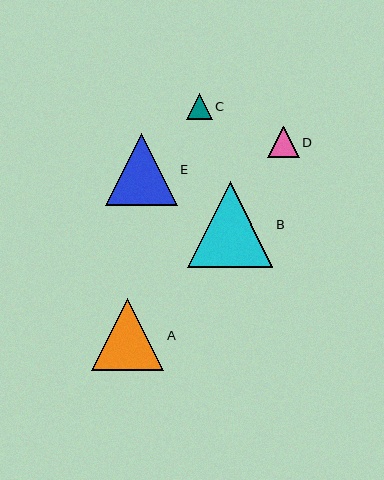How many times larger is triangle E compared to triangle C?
Triangle E is approximately 2.8 times the size of triangle C.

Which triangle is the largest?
Triangle B is the largest with a size of approximately 86 pixels.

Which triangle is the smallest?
Triangle C is the smallest with a size of approximately 26 pixels.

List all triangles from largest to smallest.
From largest to smallest: B, A, E, D, C.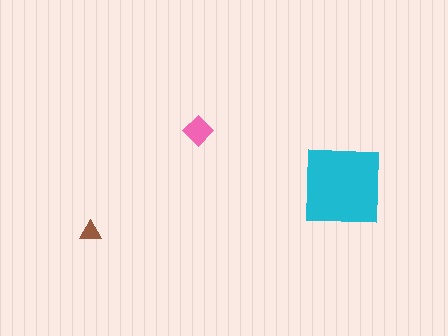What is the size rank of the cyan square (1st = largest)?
1st.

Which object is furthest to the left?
The brown triangle is leftmost.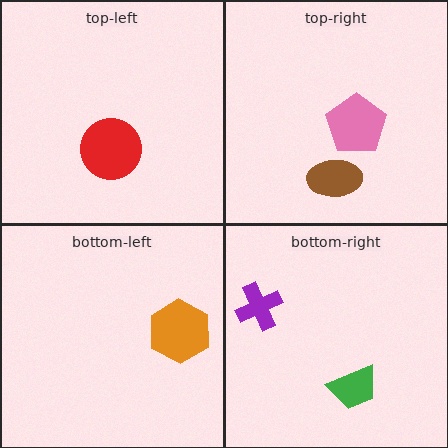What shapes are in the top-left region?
The red circle.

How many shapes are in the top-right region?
2.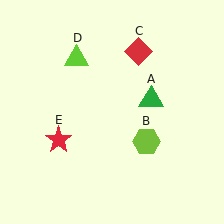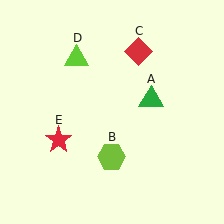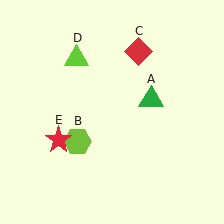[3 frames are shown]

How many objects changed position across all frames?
1 object changed position: lime hexagon (object B).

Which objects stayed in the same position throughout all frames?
Green triangle (object A) and red diamond (object C) and lime triangle (object D) and red star (object E) remained stationary.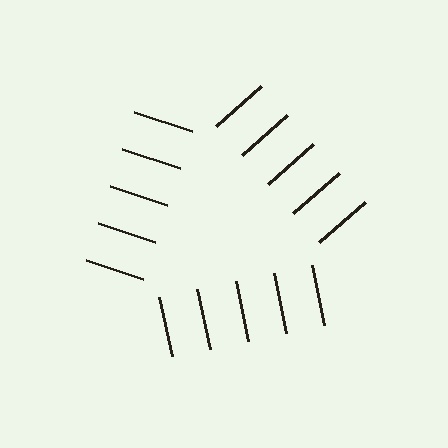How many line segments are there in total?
15 — 5 along each of the 3 edges.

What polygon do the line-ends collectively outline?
An illusory triangle — the line segments terminate on its edges but no continuous stroke is drawn.